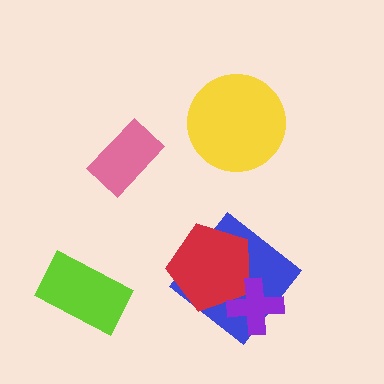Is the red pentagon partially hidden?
Yes, it is partially covered by another shape.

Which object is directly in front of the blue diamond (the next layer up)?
The red pentagon is directly in front of the blue diamond.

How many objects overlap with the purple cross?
2 objects overlap with the purple cross.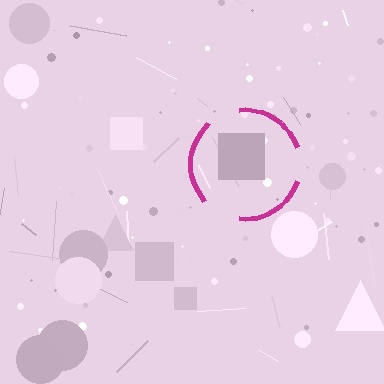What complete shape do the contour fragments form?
The contour fragments form a circle.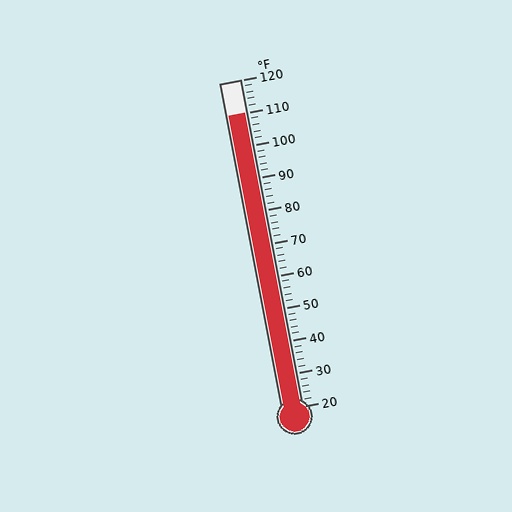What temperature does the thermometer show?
The thermometer shows approximately 110°F.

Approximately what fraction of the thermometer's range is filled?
The thermometer is filled to approximately 90% of its range.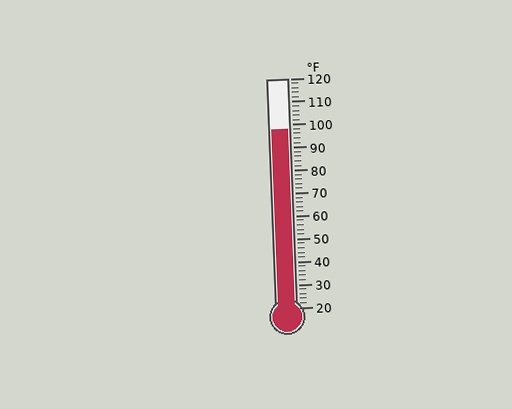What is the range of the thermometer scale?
The thermometer scale ranges from 20°F to 120°F.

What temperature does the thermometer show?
The thermometer shows approximately 98°F.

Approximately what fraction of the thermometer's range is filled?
The thermometer is filled to approximately 80% of its range.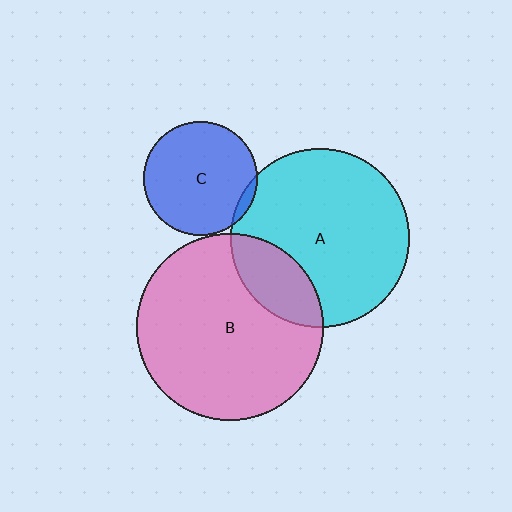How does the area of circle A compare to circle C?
Approximately 2.5 times.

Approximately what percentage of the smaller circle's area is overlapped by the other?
Approximately 5%.